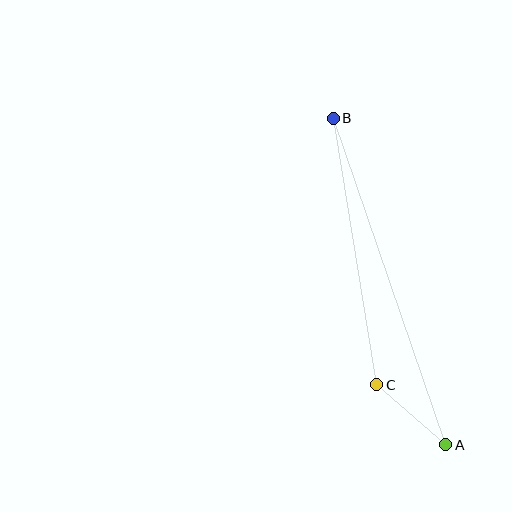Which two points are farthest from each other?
Points A and B are farthest from each other.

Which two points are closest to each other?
Points A and C are closest to each other.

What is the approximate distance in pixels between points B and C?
The distance between B and C is approximately 270 pixels.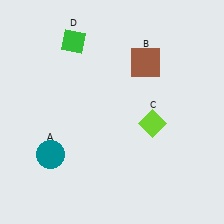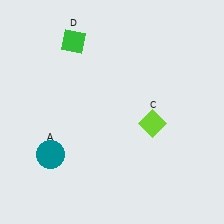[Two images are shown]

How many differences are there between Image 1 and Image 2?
There is 1 difference between the two images.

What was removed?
The brown square (B) was removed in Image 2.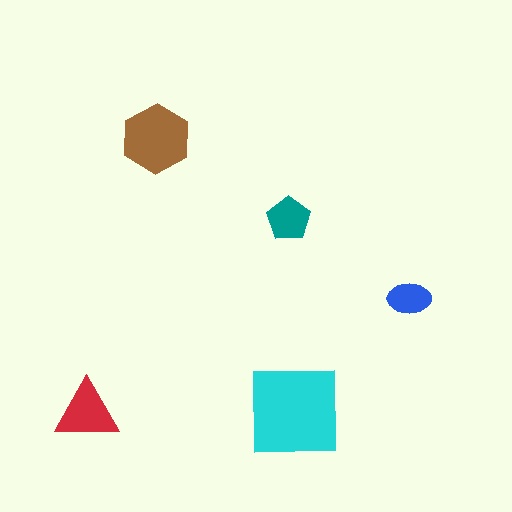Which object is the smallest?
The blue ellipse.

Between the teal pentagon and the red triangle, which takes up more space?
The red triangle.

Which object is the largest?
The cyan square.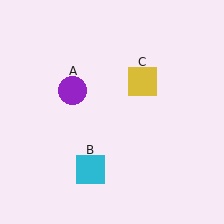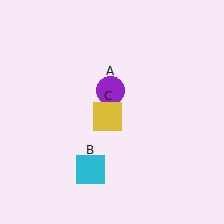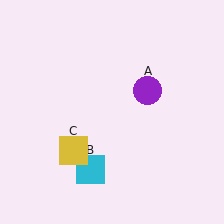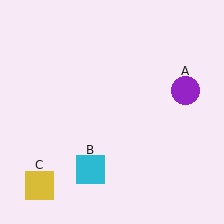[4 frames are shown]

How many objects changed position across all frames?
2 objects changed position: purple circle (object A), yellow square (object C).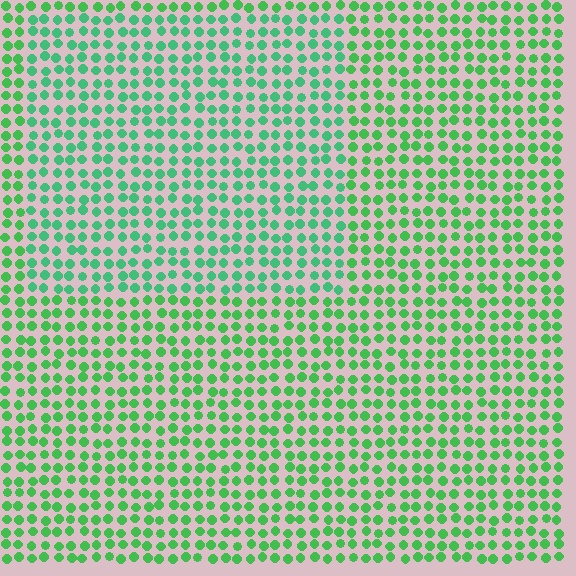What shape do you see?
I see a rectangle.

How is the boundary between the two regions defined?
The boundary is defined purely by a slight shift in hue (about 22 degrees). Spacing, size, and orientation are identical on both sides.